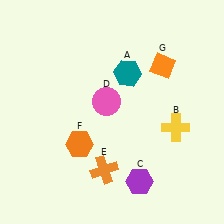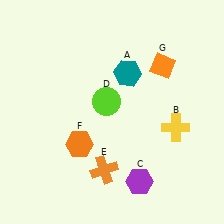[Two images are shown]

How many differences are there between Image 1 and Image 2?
There is 1 difference between the two images.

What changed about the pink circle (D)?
In Image 1, D is pink. In Image 2, it changed to lime.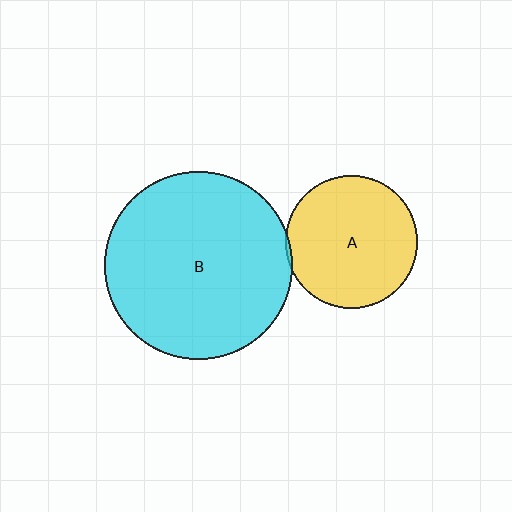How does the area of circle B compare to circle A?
Approximately 2.0 times.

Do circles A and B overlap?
Yes.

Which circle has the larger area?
Circle B (cyan).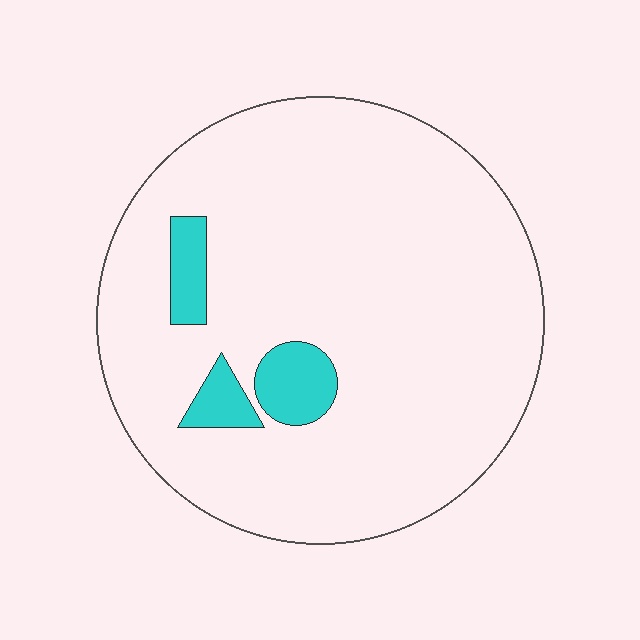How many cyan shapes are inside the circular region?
3.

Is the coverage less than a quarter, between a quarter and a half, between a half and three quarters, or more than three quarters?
Less than a quarter.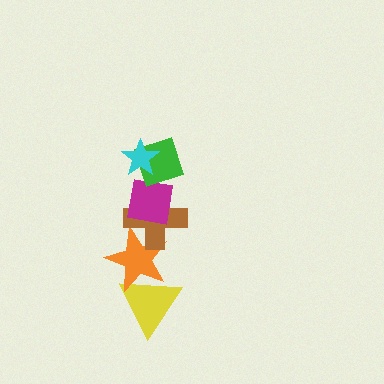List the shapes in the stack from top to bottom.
From top to bottom: the cyan star, the green diamond, the magenta square, the brown cross, the orange star, the yellow triangle.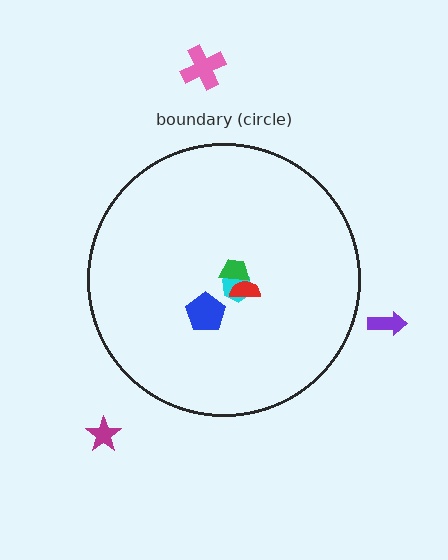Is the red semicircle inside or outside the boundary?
Inside.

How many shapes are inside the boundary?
4 inside, 3 outside.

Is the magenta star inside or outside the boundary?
Outside.